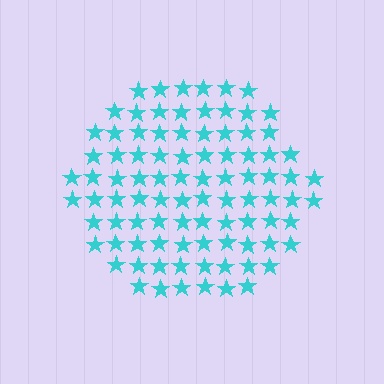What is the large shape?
The large shape is a hexagon.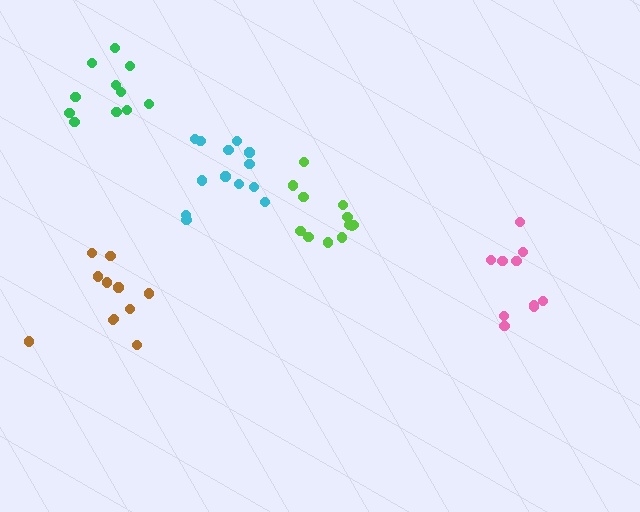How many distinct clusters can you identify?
There are 5 distinct clusters.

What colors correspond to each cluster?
The clusters are colored: brown, cyan, green, pink, lime.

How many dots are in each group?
Group 1: 11 dots, Group 2: 13 dots, Group 3: 11 dots, Group 4: 10 dots, Group 5: 12 dots (57 total).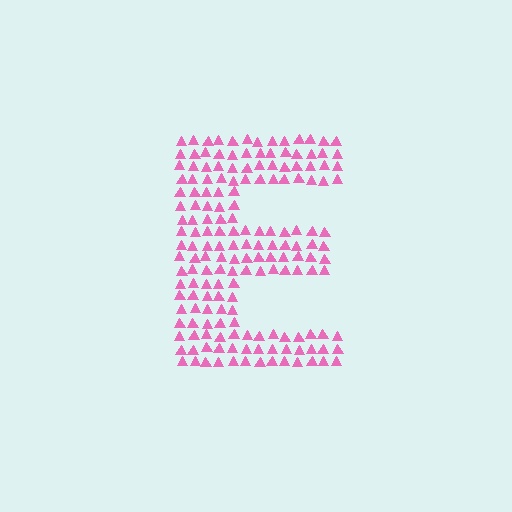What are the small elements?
The small elements are triangles.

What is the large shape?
The large shape is the letter E.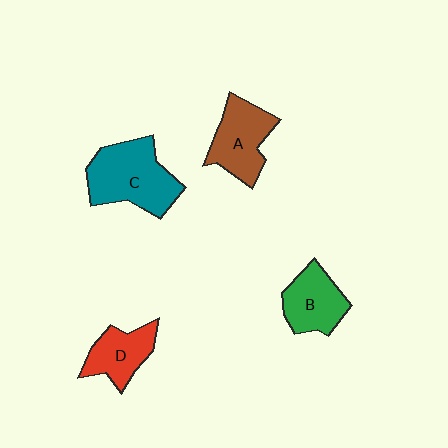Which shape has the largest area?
Shape C (teal).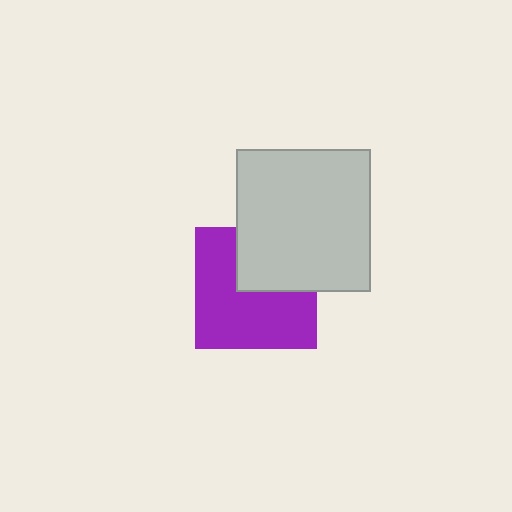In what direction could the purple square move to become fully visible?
The purple square could move down. That would shift it out from behind the light gray rectangle entirely.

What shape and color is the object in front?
The object in front is a light gray rectangle.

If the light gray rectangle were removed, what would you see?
You would see the complete purple square.